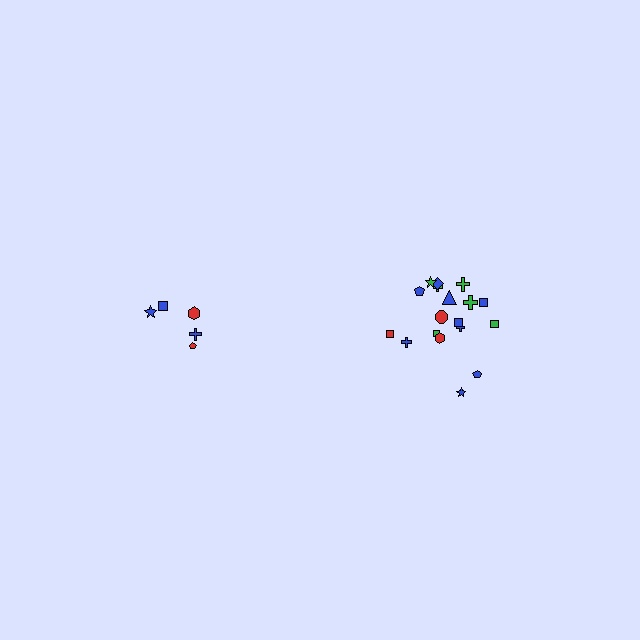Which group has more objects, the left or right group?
The right group.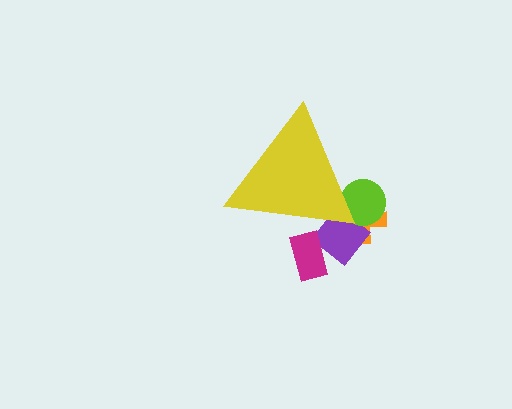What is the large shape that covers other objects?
A yellow triangle.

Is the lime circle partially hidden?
Yes, the lime circle is partially hidden behind the yellow triangle.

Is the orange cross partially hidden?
Yes, the orange cross is partially hidden behind the yellow triangle.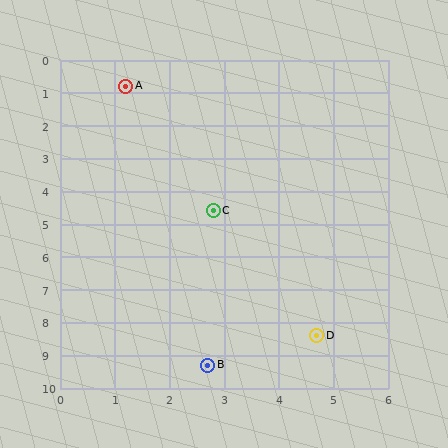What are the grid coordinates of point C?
Point C is at approximately (2.8, 4.6).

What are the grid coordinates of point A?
Point A is at approximately (1.2, 0.8).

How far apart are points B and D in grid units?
Points B and D are about 2.2 grid units apart.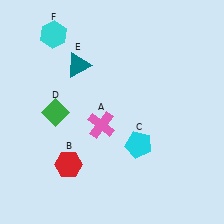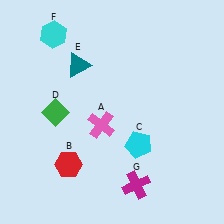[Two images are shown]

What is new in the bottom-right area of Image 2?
A magenta cross (G) was added in the bottom-right area of Image 2.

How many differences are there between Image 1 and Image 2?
There is 1 difference between the two images.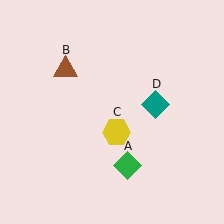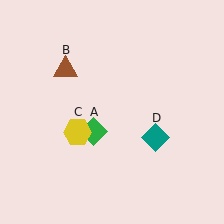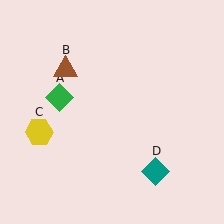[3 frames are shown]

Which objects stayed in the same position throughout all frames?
Brown triangle (object B) remained stationary.